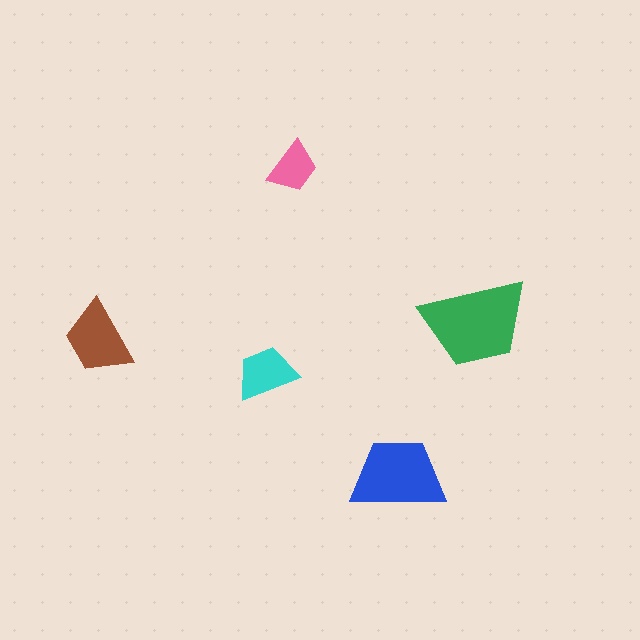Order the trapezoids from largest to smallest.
the green one, the blue one, the brown one, the cyan one, the pink one.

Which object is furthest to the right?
The green trapezoid is rightmost.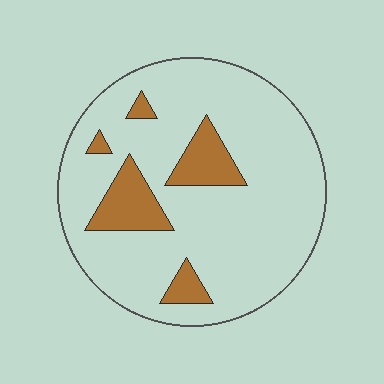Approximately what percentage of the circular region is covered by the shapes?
Approximately 15%.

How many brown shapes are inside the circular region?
5.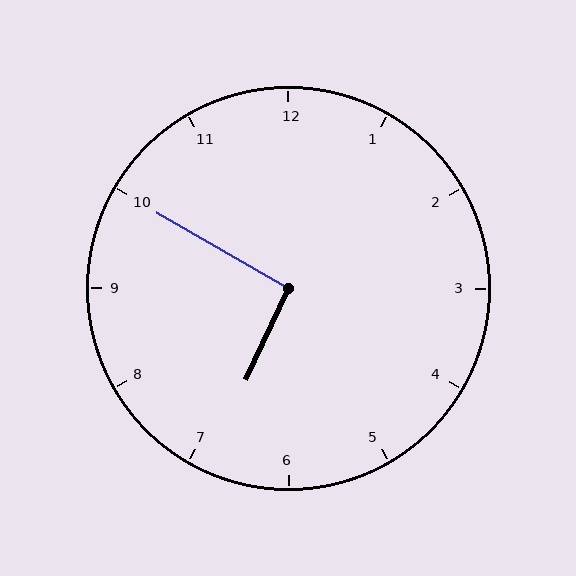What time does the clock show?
6:50.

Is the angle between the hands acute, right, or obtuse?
It is right.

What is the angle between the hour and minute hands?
Approximately 95 degrees.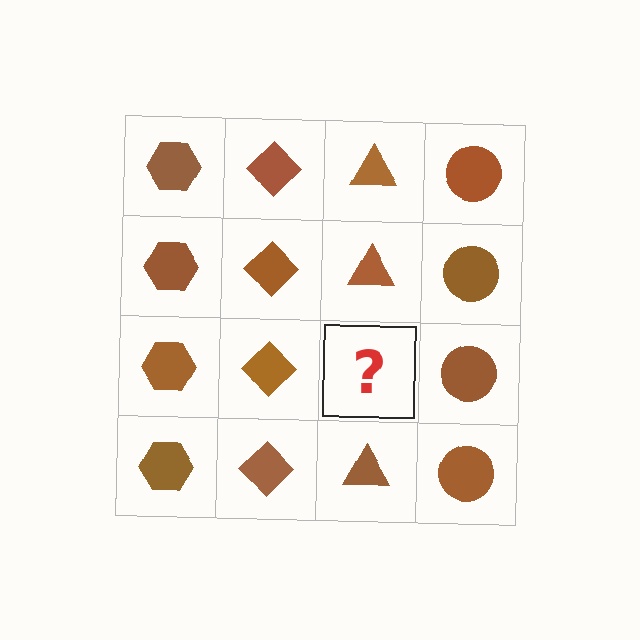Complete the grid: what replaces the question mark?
The question mark should be replaced with a brown triangle.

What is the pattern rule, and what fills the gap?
The rule is that each column has a consistent shape. The gap should be filled with a brown triangle.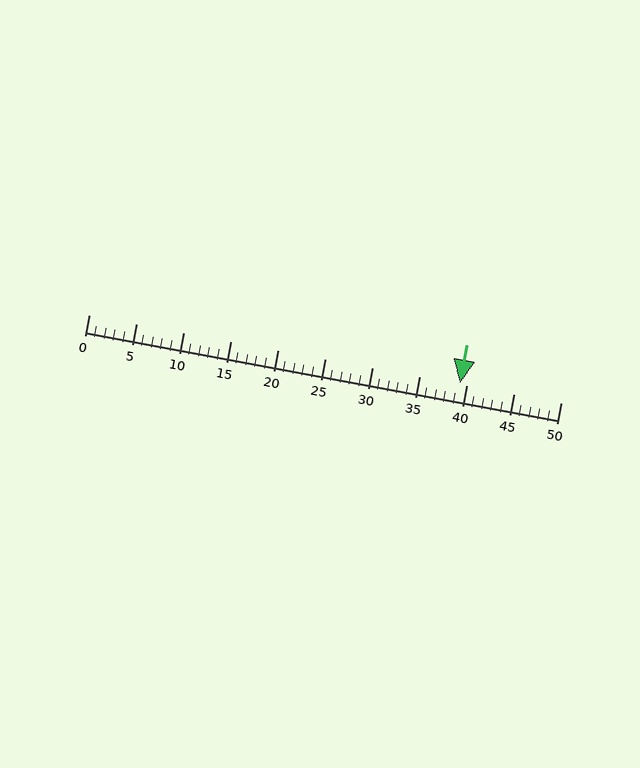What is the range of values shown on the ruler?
The ruler shows values from 0 to 50.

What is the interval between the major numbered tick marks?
The major tick marks are spaced 5 units apart.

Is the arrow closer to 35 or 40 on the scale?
The arrow is closer to 40.